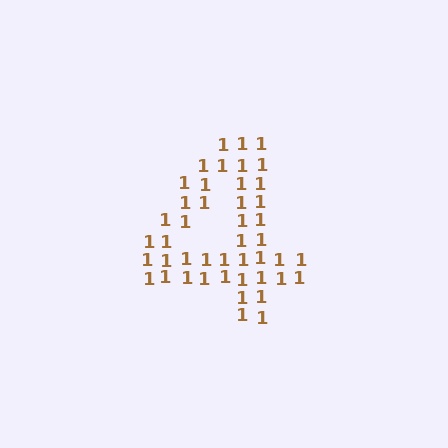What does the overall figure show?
The overall figure shows the digit 4.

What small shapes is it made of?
It is made of small digit 1's.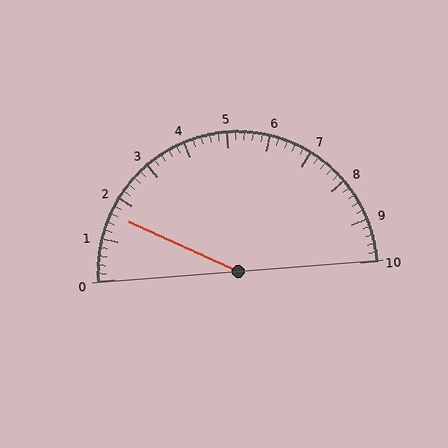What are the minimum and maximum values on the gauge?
The gauge ranges from 0 to 10.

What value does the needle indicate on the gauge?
The needle indicates approximately 1.6.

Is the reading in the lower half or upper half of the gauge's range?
The reading is in the lower half of the range (0 to 10).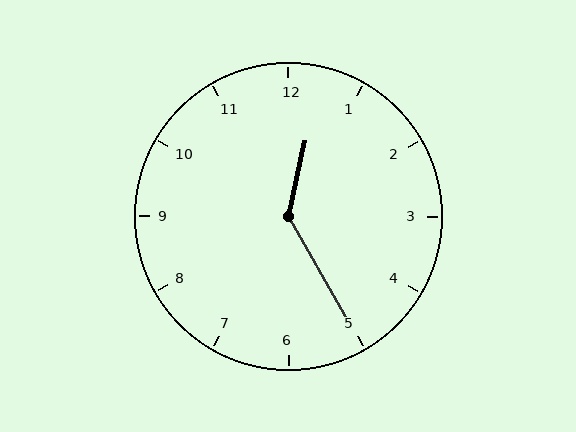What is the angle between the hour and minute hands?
Approximately 138 degrees.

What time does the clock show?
12:25.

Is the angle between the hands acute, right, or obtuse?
It is obtuse.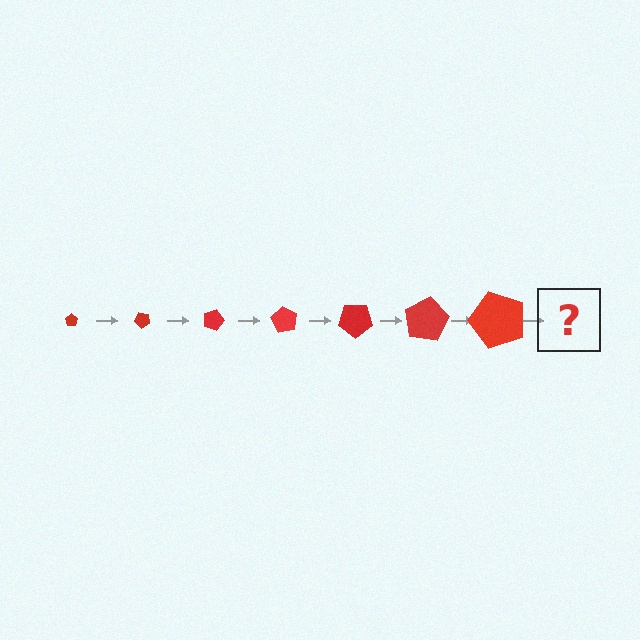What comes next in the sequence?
The next element should be a pentagon, larger than the previous one and rotated 315 degrees from the start.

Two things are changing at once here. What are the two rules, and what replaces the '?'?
The two rules are that the pentagon grows larger each step and it rotates 45 degrees each step. The '?' should be a pentagon, larger than the previous one and rotated 315 degrees from the start.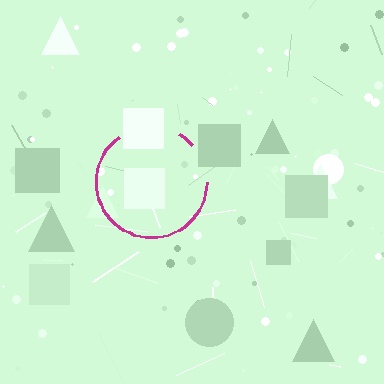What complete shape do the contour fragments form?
The contour fragments form a circle.